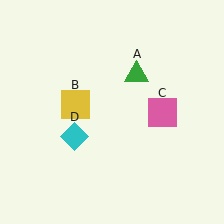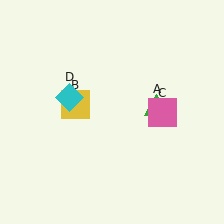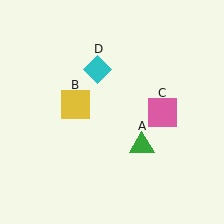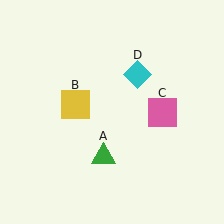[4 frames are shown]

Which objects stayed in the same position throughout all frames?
Yellow square (object B) and pink square (object C) remained stationary.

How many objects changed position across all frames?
2 objects changed position: green triangle (object A), cyan diamond (object D).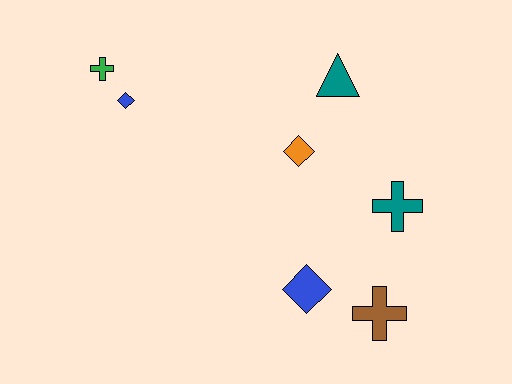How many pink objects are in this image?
There are no pink objects.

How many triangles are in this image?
There is 1 triangle.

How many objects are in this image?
There are 7 objects.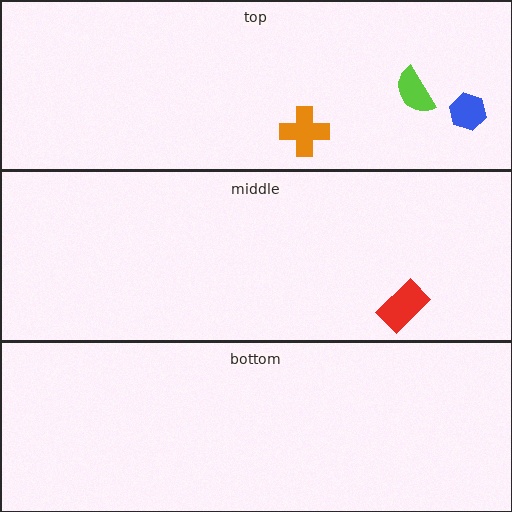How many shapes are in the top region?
3.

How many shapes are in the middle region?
1.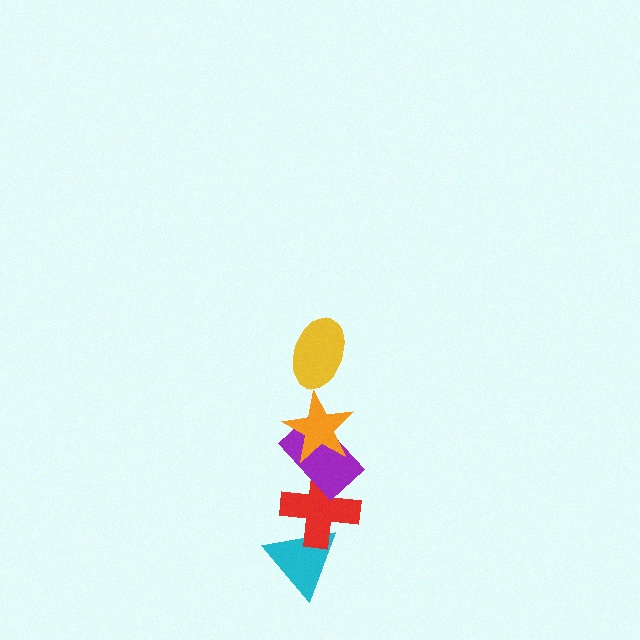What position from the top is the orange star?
The orange star is 2nd from the top.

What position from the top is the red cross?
The red cross is 4th from the top.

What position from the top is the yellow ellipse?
The yellow ellipse is 1st from the top.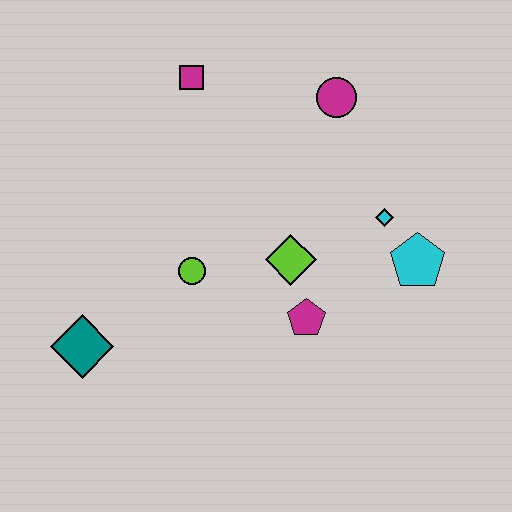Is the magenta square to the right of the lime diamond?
No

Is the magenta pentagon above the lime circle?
No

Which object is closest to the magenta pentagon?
The lime diamond is closest to the magenta pentagon.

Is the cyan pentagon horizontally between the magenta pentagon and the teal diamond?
No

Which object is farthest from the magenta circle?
The teal diamond is farthest from the magenta circle.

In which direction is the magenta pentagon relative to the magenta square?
The magenta pentagon is below the magenta square.